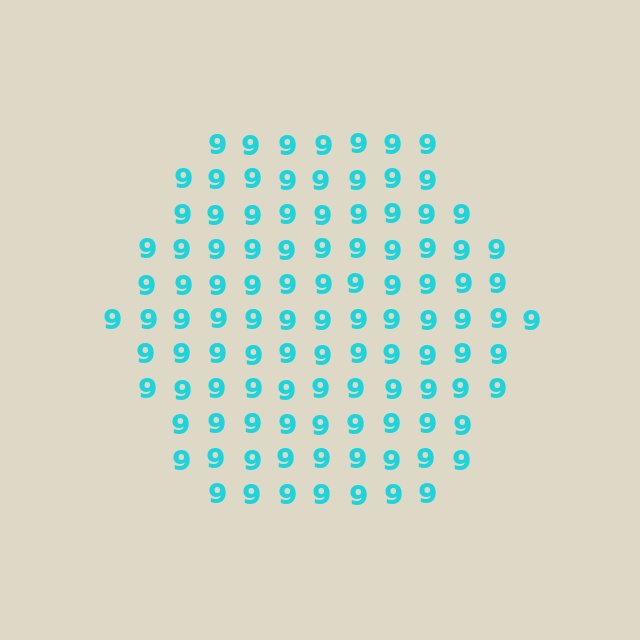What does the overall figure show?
The overall figure shows a hexagon.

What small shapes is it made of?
It is made of small digit 9's.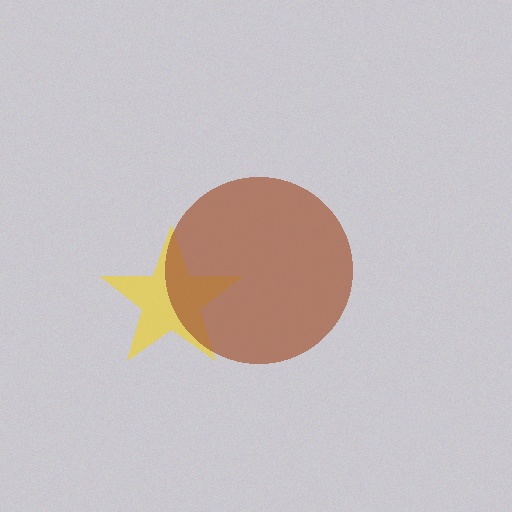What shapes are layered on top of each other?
The layered shapes are: a yellow star, a brown circle.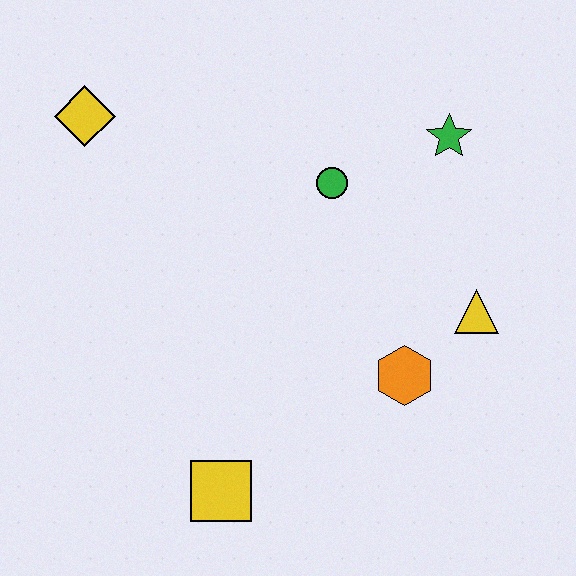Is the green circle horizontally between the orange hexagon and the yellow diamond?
Yes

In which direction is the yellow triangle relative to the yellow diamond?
The yellow triangle is to the right of the yellow diamond.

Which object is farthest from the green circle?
The yellow square is farthest from the green circle.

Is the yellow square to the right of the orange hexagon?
No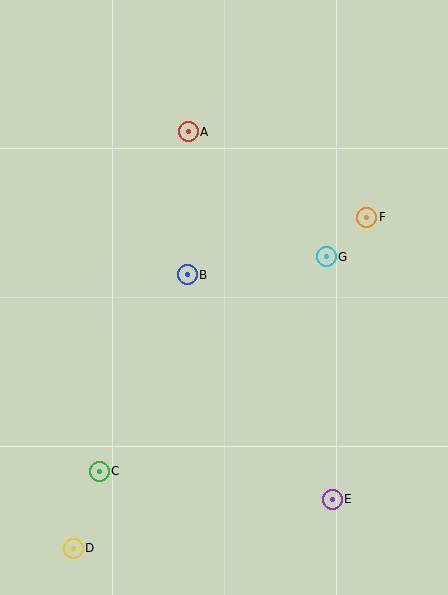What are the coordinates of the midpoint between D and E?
The midpoint between D and E is at (203, 524).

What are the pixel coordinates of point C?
Point C is at (99, 471).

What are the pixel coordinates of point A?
Point A is at (188, 132).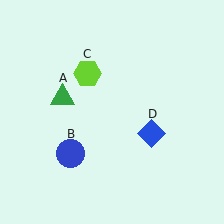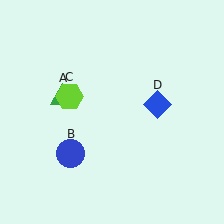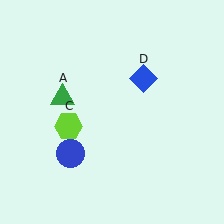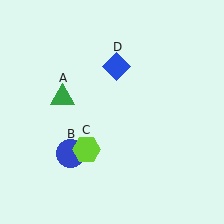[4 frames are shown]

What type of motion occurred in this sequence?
The lime hexagon (object C), blue diamond (object D) rotated counterclockwise around the center of the scene.